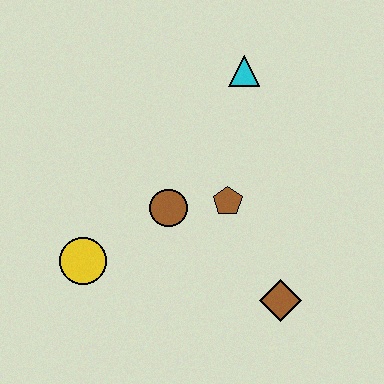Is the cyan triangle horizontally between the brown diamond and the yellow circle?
Yes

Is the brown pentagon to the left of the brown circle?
No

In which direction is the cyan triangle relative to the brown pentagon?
The cyan triangle is above the brown pentagon.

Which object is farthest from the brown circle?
The cyan triangle is farthest from the brown circle.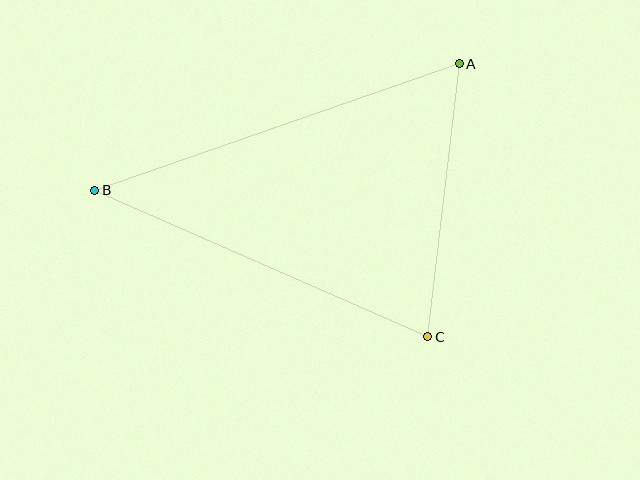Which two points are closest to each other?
Points A and C are closest to each other.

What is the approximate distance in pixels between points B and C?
The distance between B and C is approximately 363 pixels.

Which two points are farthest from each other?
Points A and B are farthest from each other.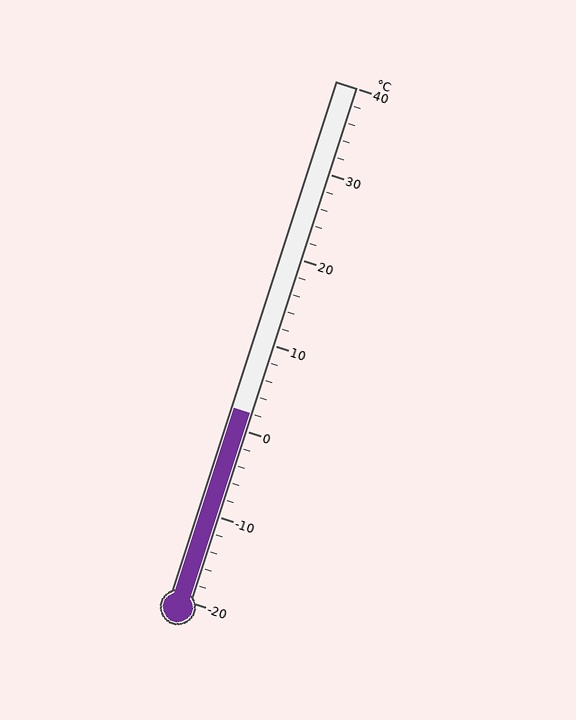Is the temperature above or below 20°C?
The temperature is below 20°C.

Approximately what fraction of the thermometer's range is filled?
The thermometer is filled to approximately 35% of its range.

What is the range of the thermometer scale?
The thermometer scale ranges from -20°C to 40°C.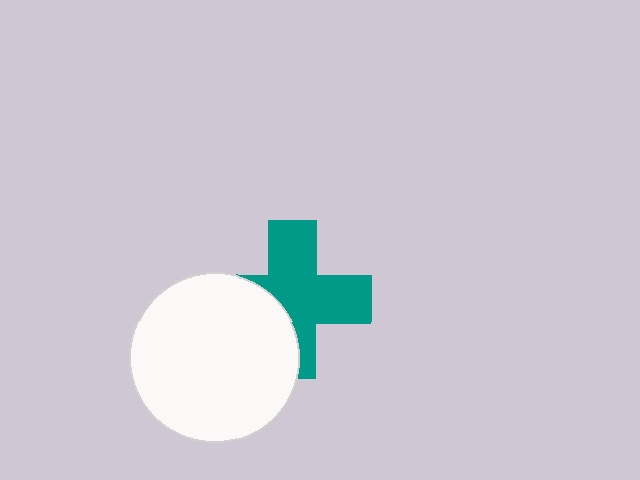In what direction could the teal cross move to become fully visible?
The teal cross could move right. That would shift it out from behind the white circle entirely.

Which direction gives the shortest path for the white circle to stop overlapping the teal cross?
Moving left gives the shortest separation.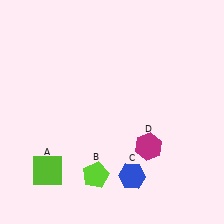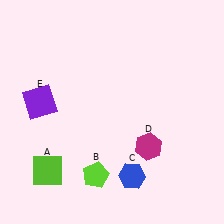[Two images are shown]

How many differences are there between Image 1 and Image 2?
There is 1 difference between the two images.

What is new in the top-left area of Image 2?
A purple square (E) was added in the top-left area of Image 2.